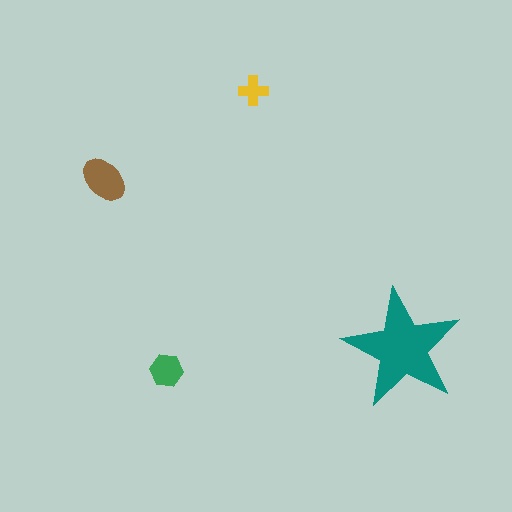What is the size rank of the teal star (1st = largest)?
1st.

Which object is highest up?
The yellow cross is topmost.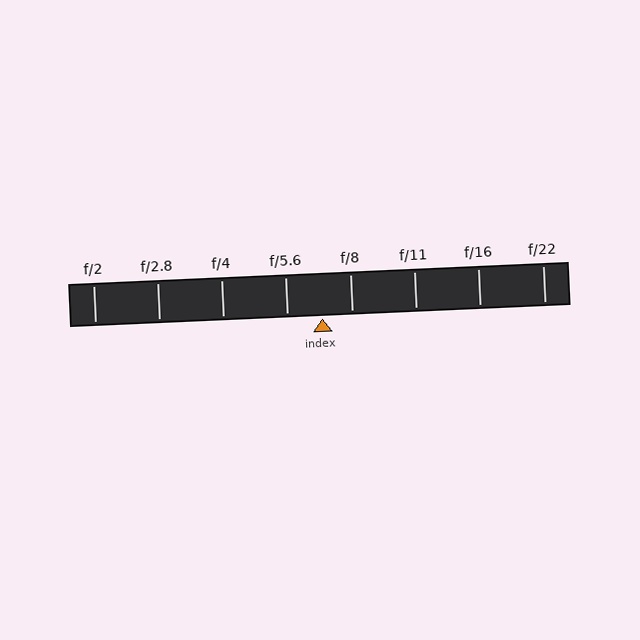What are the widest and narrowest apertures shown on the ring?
The widest aperture shown is f/2 and the narrowest is f/22.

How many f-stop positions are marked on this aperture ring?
There are 8 f-stop positions marked.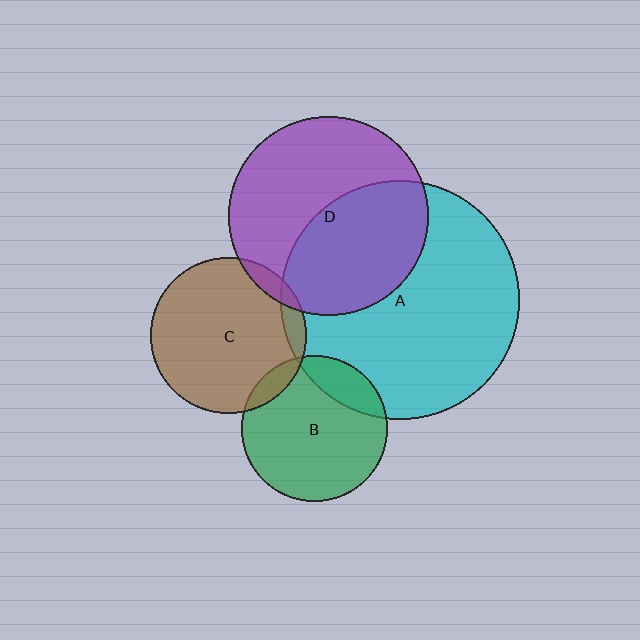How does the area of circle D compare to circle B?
Approximately 1.9 times.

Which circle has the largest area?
Circle A (cyan).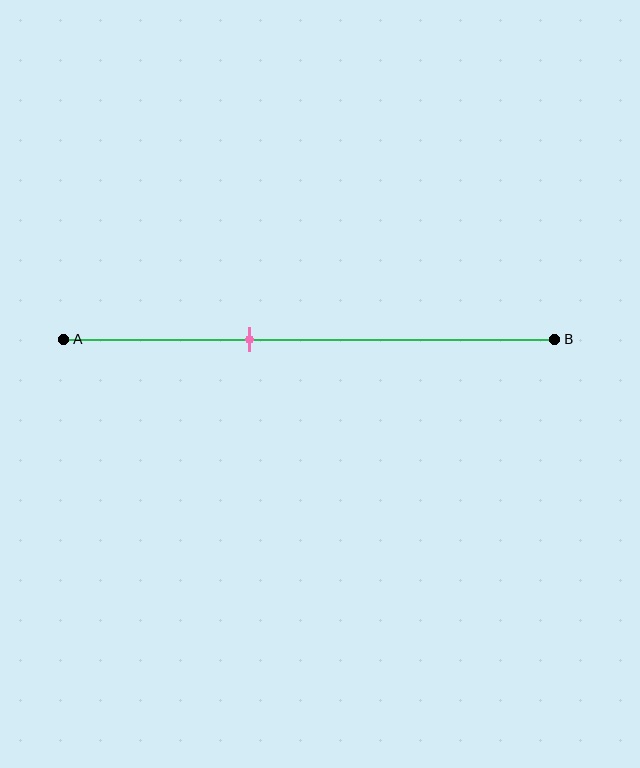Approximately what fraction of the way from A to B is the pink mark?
The pink mark is approximately 40% of the way from A to B.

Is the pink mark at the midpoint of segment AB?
No, the mark is at about 40% from A, not at the 50% midpoint.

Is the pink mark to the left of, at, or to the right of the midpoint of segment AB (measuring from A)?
The pink mark is to the left of the midpoint of segment AB.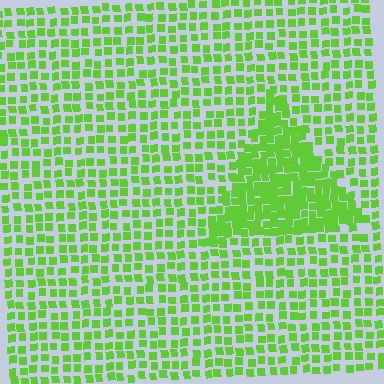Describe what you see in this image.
The image contains small lime elements arranged at two different densities. A triangle-shaped region is visible where the elements are more densely packed than the surrounding area.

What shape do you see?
I see a triangle.